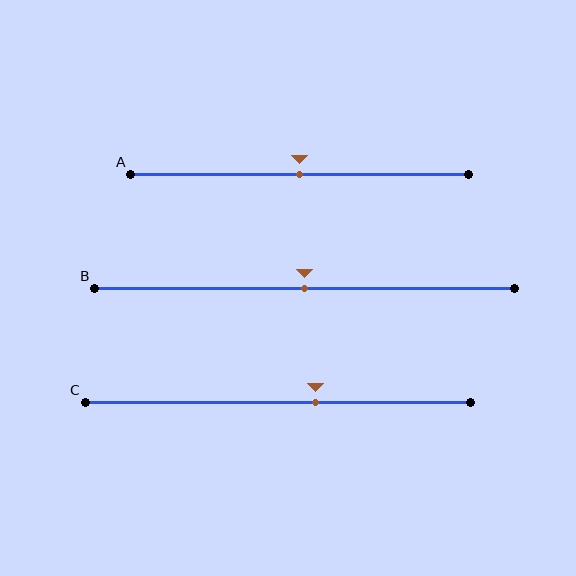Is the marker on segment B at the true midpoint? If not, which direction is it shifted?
Yes, the marker on segment B is at the true midpoint.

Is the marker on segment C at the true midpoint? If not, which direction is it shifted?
No, the marker on segment C is shifted to the right by about 10% of the segment length.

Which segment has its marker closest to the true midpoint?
Segment A has its marker closest to the true midpoint.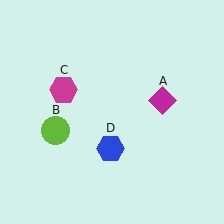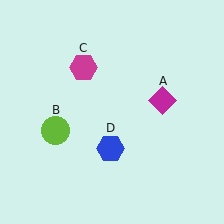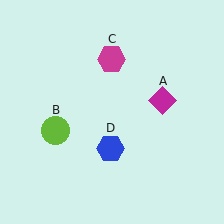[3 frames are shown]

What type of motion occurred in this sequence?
The magenta hexagon (object C) rotated clockwise around the center of the scene.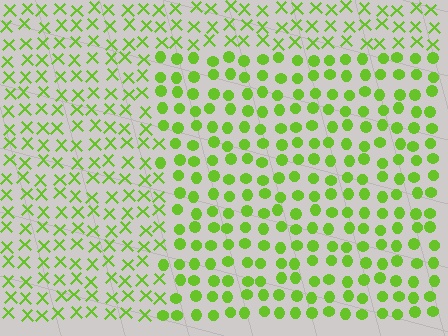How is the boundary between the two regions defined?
The boundary is defined by a change in element shape: circles inside vs. X marks outside. All elements share the same color and spacing.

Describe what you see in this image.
The image is filled with small lime elements arranged in a uniform grid. A rectangle-shaped region contains circles, while the surrounding area contains X marks. The boundary is defined purely by the change in element shape.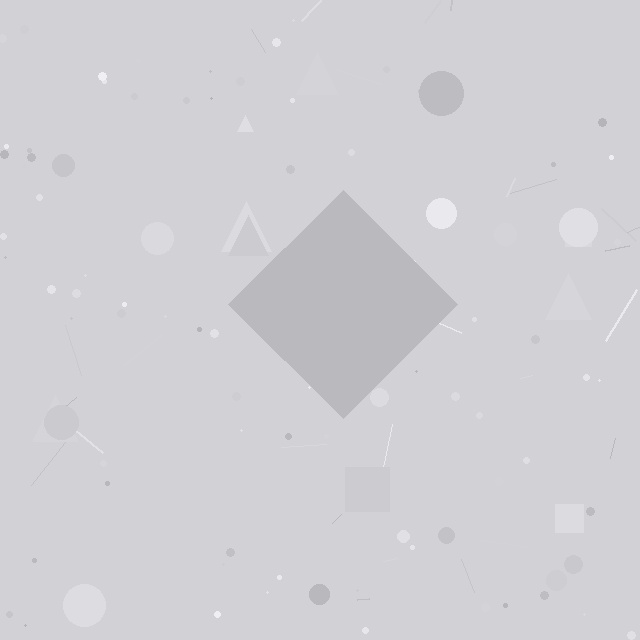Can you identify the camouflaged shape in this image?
The camouflaged shape is a diamond.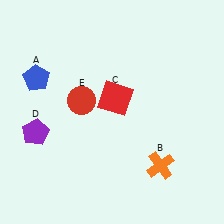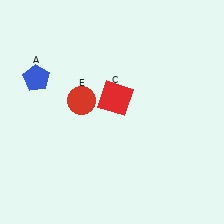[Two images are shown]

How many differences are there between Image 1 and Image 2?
There are 2 differences between the two images.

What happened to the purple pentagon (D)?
The purple pentagon (D) was removed in Image 2. It was in the bottom-left area of Image 1.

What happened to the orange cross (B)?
The orange cross (B) was removed in Image 2. It was in the bottom-right area of Image 1.